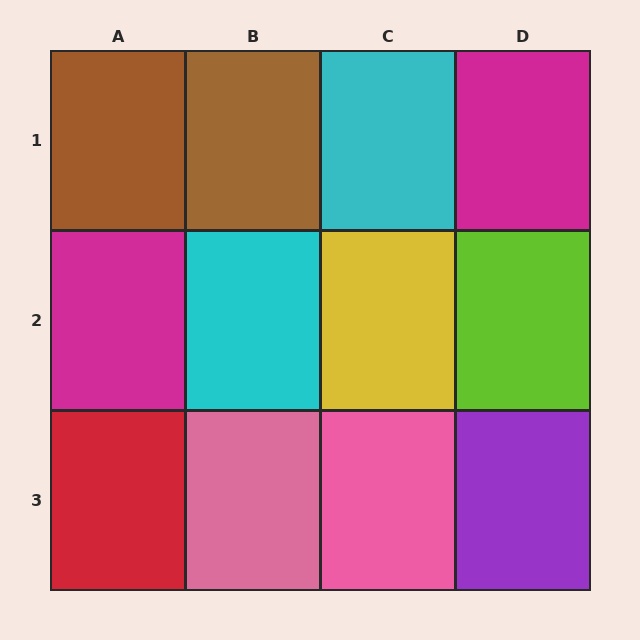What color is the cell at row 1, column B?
Brown.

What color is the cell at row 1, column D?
Magenta.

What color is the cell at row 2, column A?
Magenta.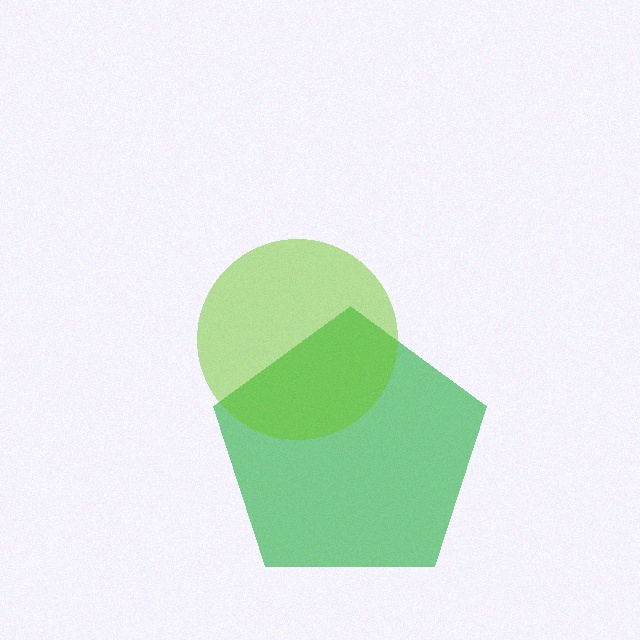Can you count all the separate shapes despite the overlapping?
Yes, there are 2 separate shapes.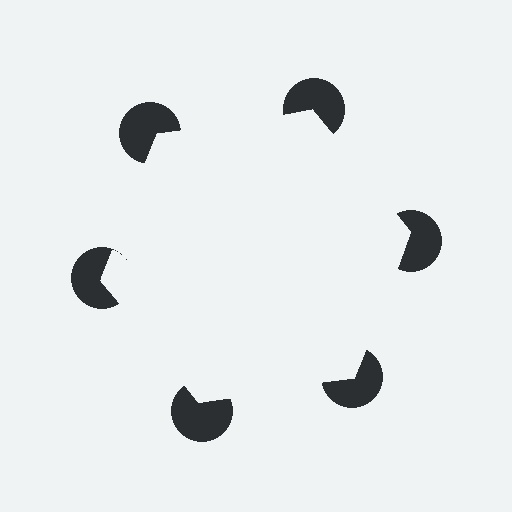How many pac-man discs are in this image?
There are 6 — one at each vertex of the illusory hexagon.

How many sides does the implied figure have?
6 sides.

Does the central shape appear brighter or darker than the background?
It typically appears slightly brighter than the background, even though no actual brightness change is drawn.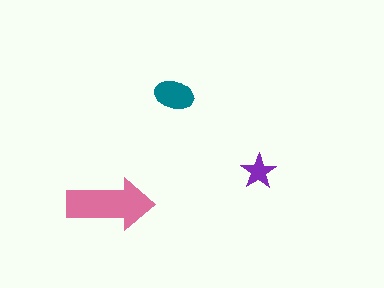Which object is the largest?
The pink arrow.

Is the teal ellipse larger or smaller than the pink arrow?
Smaller.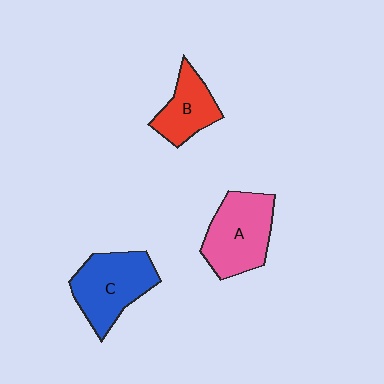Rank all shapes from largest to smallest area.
From largest to smallest: C (blue), A (pink), B (red).